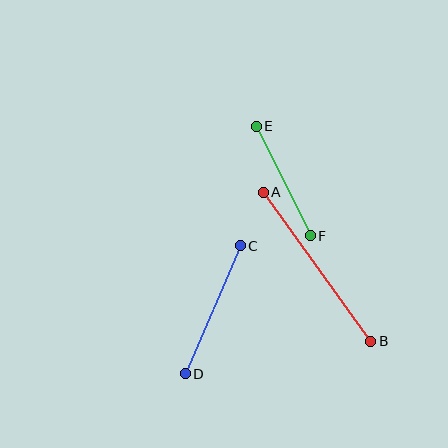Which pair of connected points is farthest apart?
Points A and B are farthest apart.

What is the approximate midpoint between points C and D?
The midpoint is at approximately (213, 310) pixels.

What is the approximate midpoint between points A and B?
The midpoint is at approximately (317, 267) pixels.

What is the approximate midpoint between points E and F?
The midpoint is at approximately (283, 181) pixels.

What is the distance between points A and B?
The distance is approximately 184 pixels.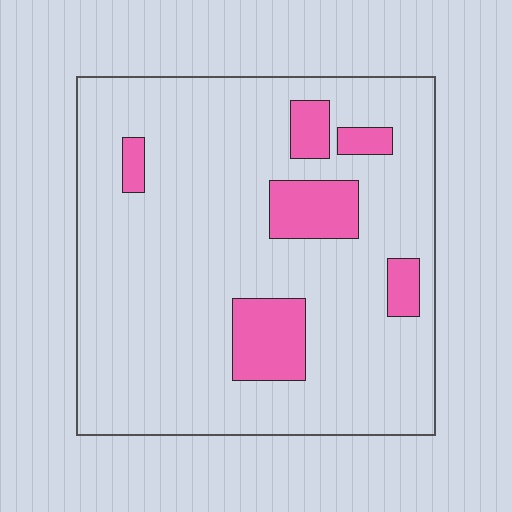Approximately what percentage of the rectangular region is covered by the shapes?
Approximately 15%.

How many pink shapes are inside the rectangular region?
6.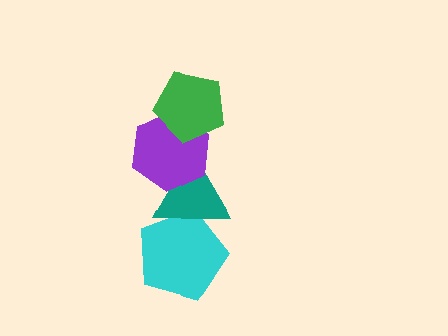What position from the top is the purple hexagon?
The purple hexagon is 2nd from the top.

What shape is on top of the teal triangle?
The purple hexagon is on top of the teal triangle.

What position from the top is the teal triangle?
The teal triangle is 3rd from the top.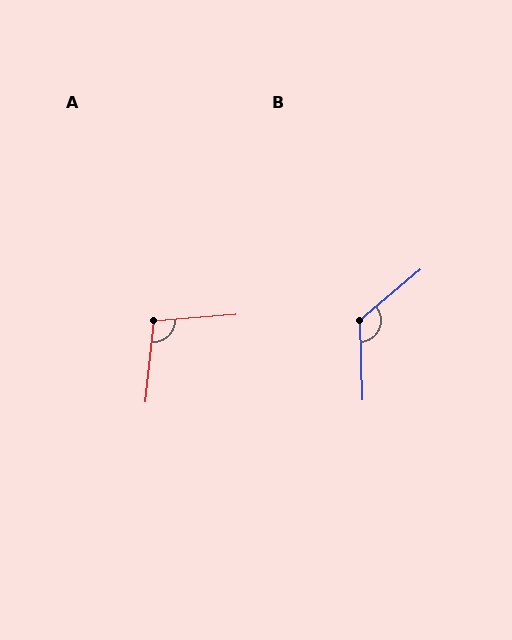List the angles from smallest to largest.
A (100°), B (128°).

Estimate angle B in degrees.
Approximately 128 degrees.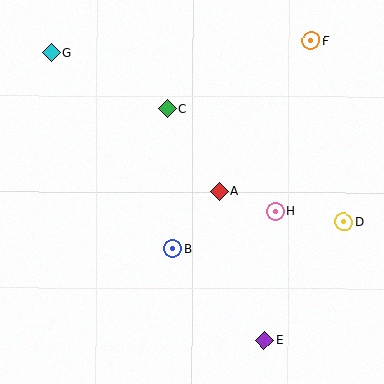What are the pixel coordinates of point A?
Point A is at (219, 192).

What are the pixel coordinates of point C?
Point C is at (167, 109).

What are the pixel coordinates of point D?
Point D is at (344, 222).